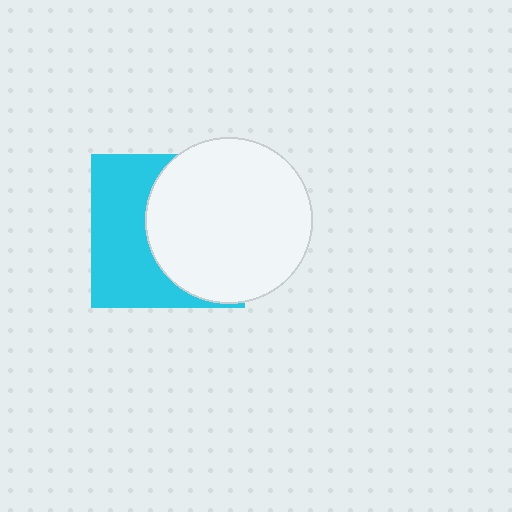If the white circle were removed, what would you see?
You would see the complete cyan square.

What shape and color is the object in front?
The object in front is a white circle.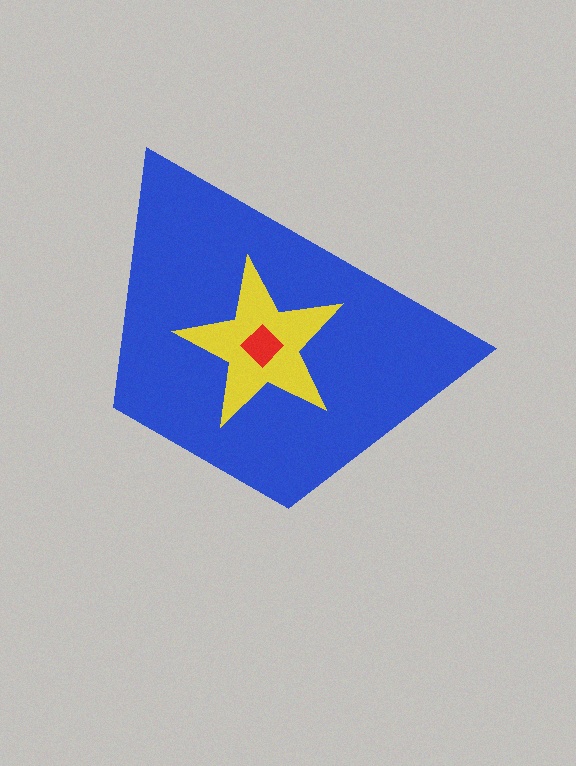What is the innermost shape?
The red diamond.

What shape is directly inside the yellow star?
The red diamond.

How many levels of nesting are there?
3.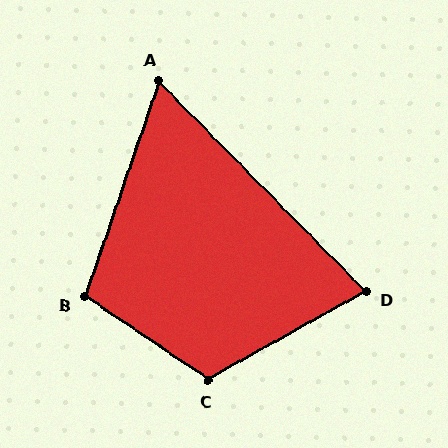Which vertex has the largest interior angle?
C, at approximately 116 degrees.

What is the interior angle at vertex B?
Approximately 105 degrees (obtuse).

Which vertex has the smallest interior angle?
A, at approximately 64 degrees.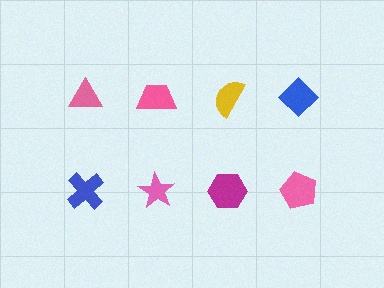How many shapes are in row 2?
4 shapes.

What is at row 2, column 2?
A pink star.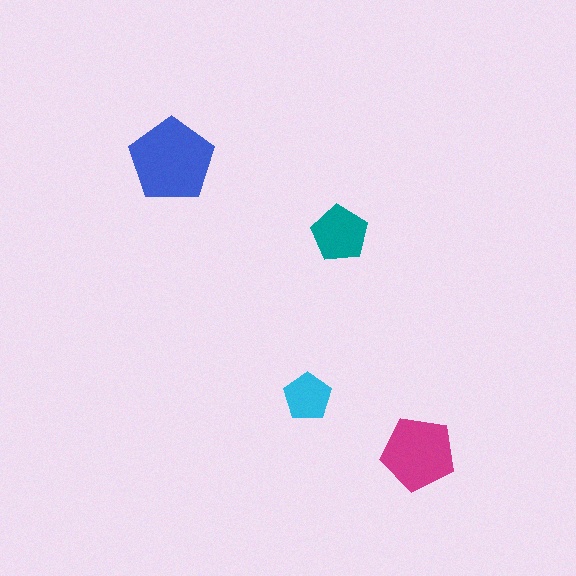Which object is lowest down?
The magenta pentagon is bottommost.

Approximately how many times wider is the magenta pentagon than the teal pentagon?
About 1.5 times wider.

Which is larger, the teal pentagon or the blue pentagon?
The blue one.